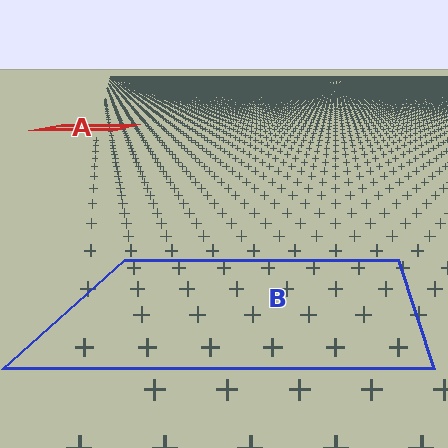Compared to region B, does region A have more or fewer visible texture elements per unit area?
Region A has more texture elements per unit area — they are packed more densely because it is farther away.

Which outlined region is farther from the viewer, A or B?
Region A is farther from the viewer — the texture elements inside it appear smaller and more densely packed.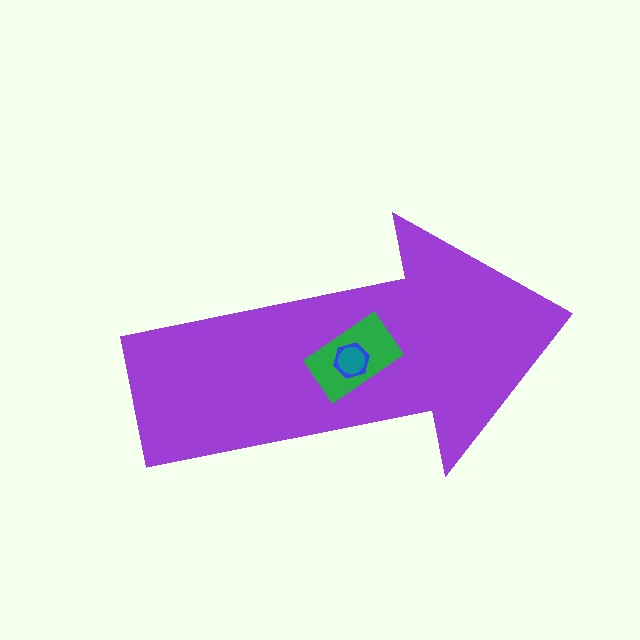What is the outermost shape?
The purple arrow.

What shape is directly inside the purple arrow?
The green rectangle.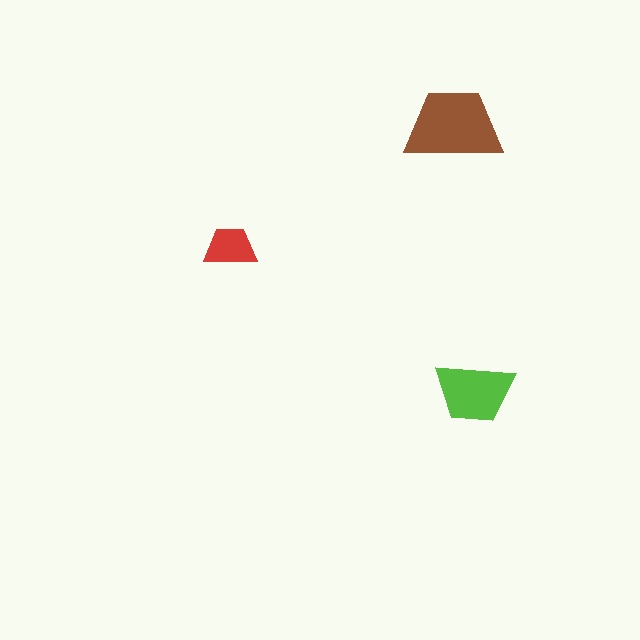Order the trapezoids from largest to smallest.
the brown one, the lime one, the red one.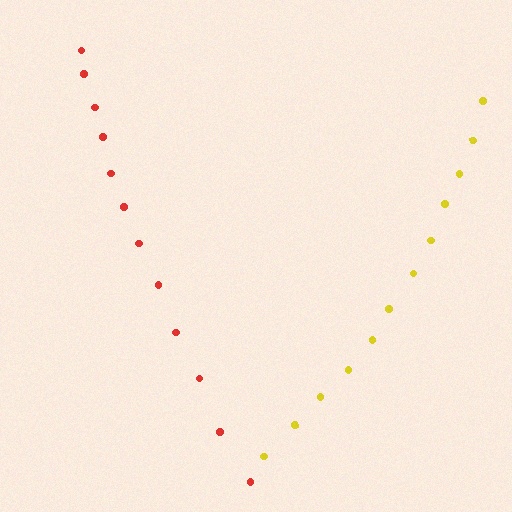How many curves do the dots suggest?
There are 2 distinct paths.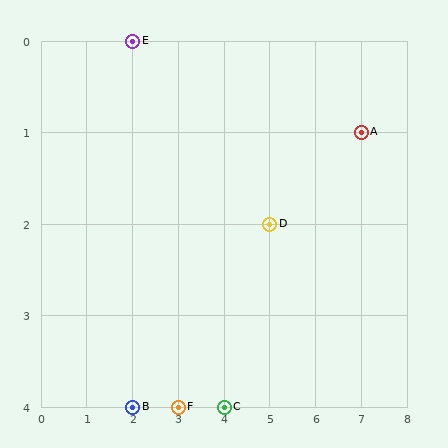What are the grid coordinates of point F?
Point F is at grid coordinates (3, 4).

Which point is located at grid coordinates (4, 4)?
Point C is at (4, 4).